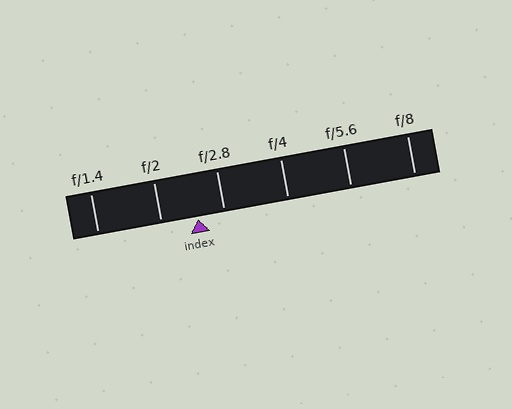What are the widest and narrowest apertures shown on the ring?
The widest aperture shown is f/1.4 and the narrowest is f/8.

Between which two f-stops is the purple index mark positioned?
The index mark is between f/2 and f/2.8.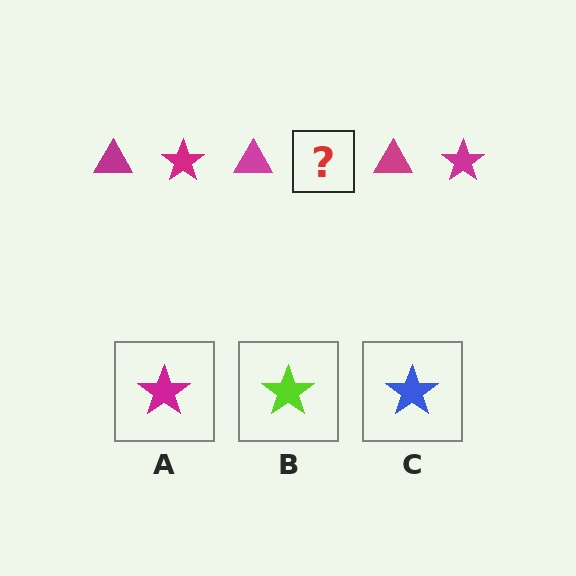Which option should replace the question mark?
Option A.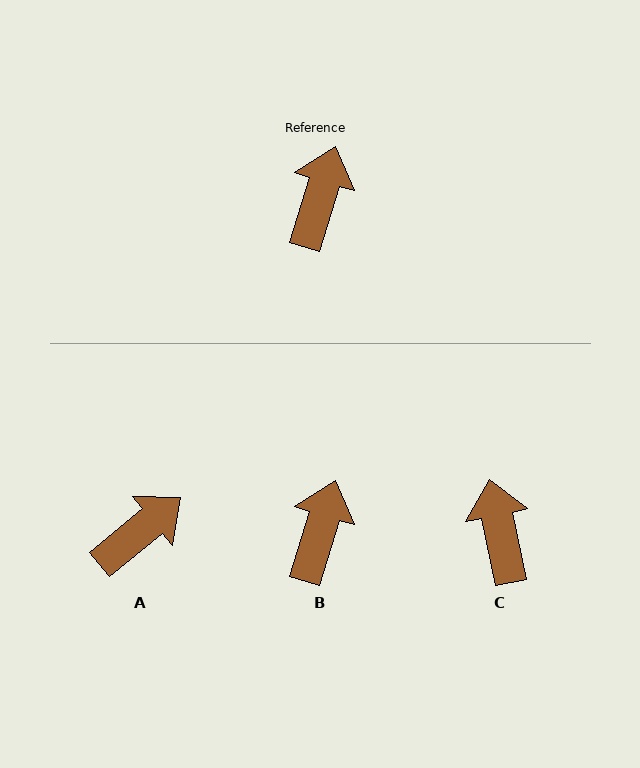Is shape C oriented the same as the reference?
No, it is off by about 29 degrees.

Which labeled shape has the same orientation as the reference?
B.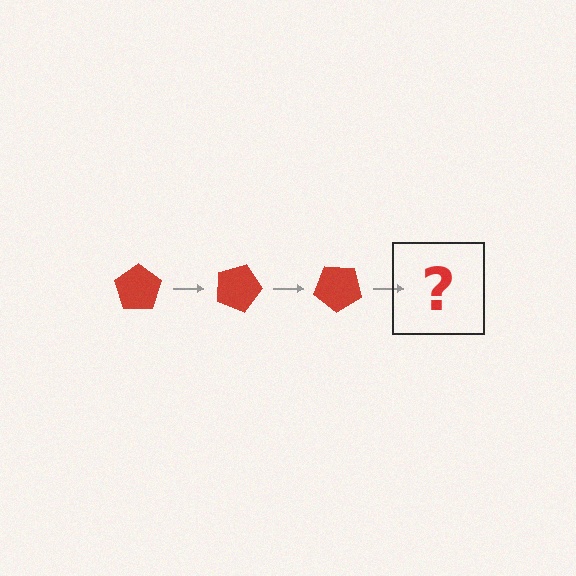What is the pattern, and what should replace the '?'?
The pattern is that the pentagon rotates 20 degrees each step. The '?' should be a red pentagon rotated 60 degrees.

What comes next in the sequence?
The next element should be a red pentagon rotated 60 degrees.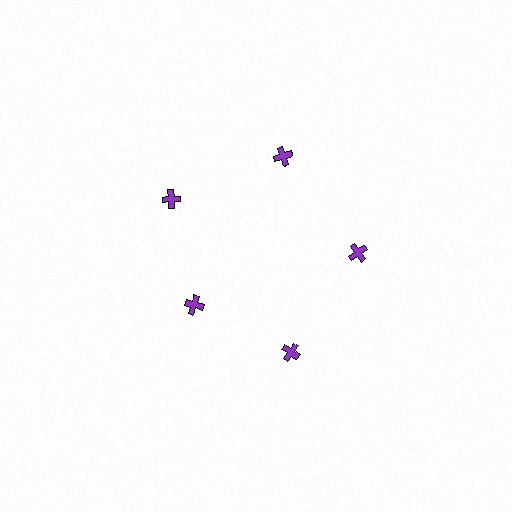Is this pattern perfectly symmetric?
No. The 5 purple crosses are arranged in a ring, but one element near the 8 o'clock position is pulled inward toward the center, breaking the 5-fold rotational symmetry.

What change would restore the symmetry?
The symmetry would be restored by moving it outward, back onto the ring so that all 5 crosses sit at equal angles and equal distance from the center.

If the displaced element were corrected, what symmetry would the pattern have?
It would have 5-fold rotational symmetry — the pattern would map onto itself every 72 degrees.